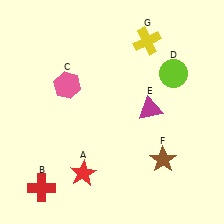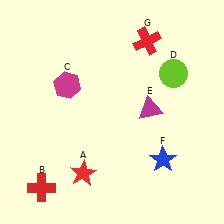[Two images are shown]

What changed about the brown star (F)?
In Image 1, F is brown. In Image 2, it changed to blue.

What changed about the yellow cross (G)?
In Image 1, G is yellow. In Image 2, it changed to red.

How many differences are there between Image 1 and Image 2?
There are 3 differences between the two images.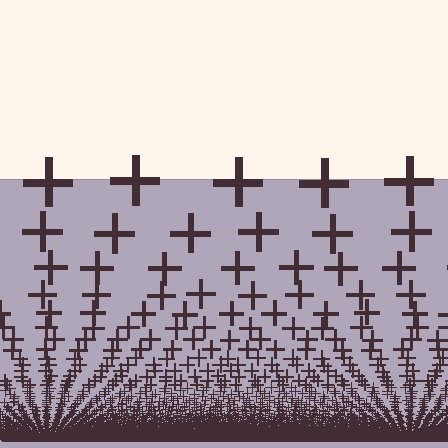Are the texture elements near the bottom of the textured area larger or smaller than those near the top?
Smaller. The gradient is inverted — elements near the bottom are smaller and denser.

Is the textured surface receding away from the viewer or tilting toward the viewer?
The surface appears to tilt toward the viewer. Texture elements get larger and sparser toward the top.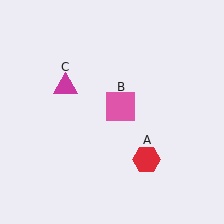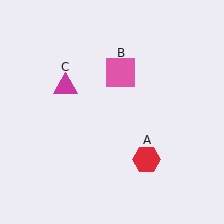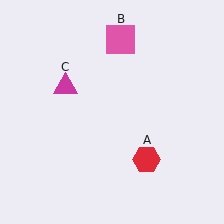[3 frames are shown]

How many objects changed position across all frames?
1 object changed position: pink square (object B).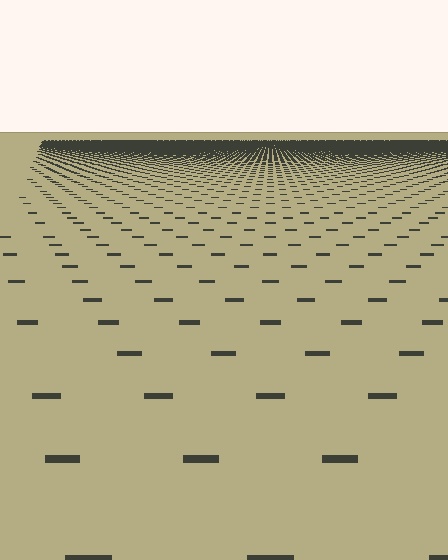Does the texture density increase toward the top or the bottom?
Density increases toward the top.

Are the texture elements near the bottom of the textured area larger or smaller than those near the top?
Larger. Near the bottom, elements are closer to the viewer and appear at a bigger on-screen size.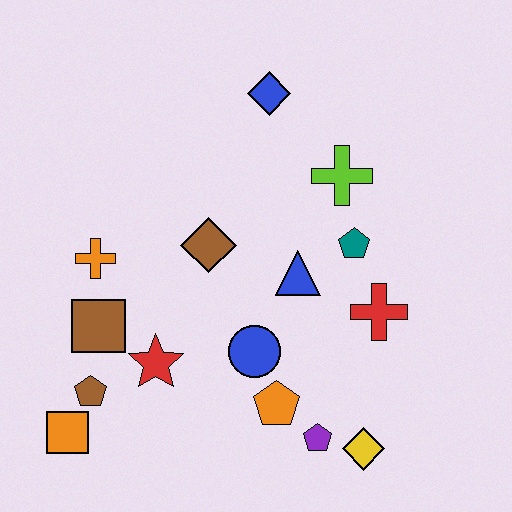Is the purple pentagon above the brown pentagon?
No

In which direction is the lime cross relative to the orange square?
The lime cross is to the right of the orange square.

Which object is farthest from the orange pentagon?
The blue diamond is farthest from the orange pentagon.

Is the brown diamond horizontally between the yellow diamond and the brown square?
Yes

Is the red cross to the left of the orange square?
No